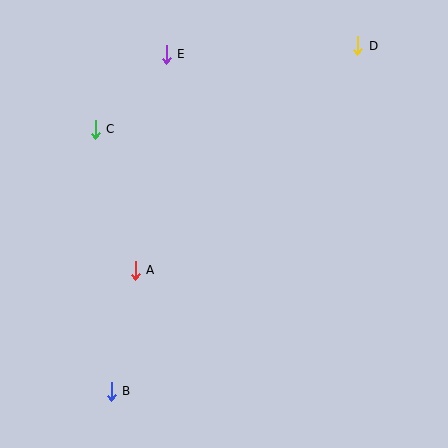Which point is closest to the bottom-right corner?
Point B is closest to the bottom-right corner.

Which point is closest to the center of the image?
Point A at (135, 270) is closest to the center.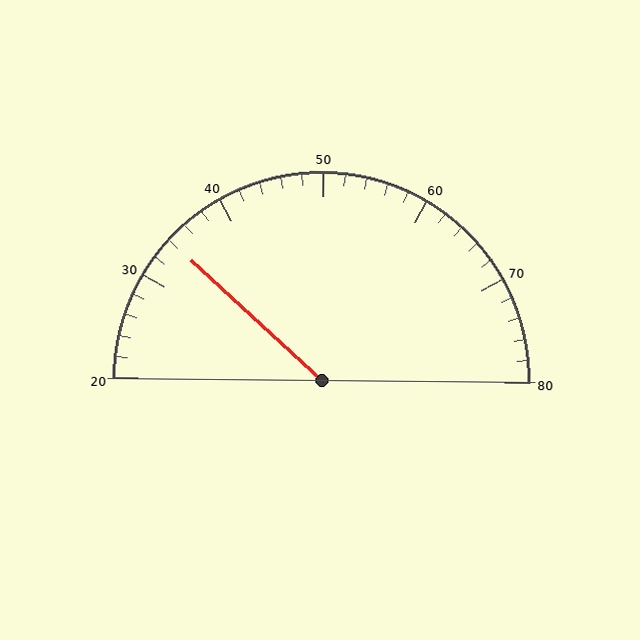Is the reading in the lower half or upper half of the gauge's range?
The reading is in the lower half of the range (20 to 80).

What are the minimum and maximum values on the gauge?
The gauge ranges from 20 to 80.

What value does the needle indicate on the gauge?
The needle indicates approximately 34.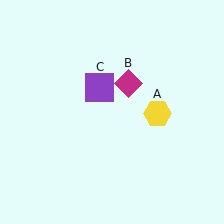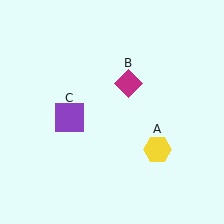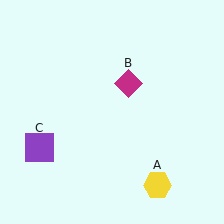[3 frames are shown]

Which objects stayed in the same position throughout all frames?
Magenta diamond (object B) remained stationary.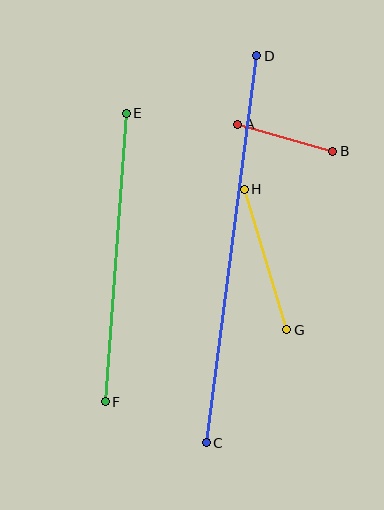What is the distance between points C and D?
The distance is approximately 390 pixels.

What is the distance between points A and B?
The distance is approximately 98 pixels.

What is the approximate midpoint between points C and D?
The midpoint is at approximately (232, 249) pixels.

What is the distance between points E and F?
The distance is approximately 289 pixels.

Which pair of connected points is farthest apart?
Points C and D are farthest apart.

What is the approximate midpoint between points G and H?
The midpoint is at approximately (266, 259) pixels.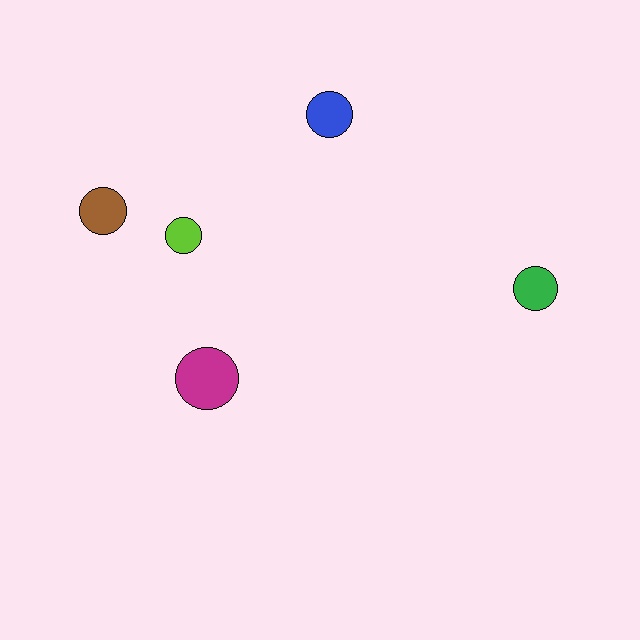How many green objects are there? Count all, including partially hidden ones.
There is 1 green object.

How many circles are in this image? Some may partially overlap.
There are 5 circles.